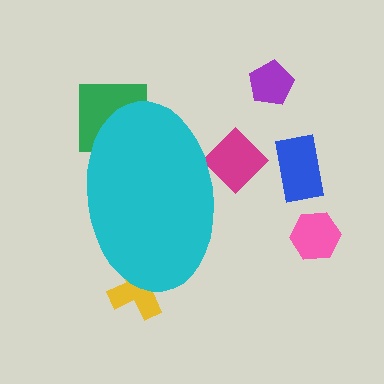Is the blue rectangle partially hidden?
No, the blue rectangle is fully visible.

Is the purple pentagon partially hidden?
No, the purple pentagon is fully visible.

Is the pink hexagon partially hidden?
No, the pink hexagon is fully visible.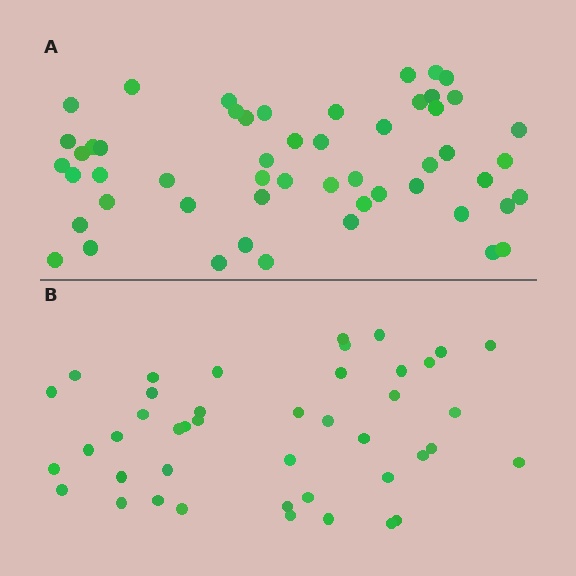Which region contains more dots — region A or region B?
Region A (the top region) has more dots.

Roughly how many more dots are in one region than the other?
Region A has roughly 10 or so more dots than region B.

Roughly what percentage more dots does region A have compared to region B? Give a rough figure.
About 25% more.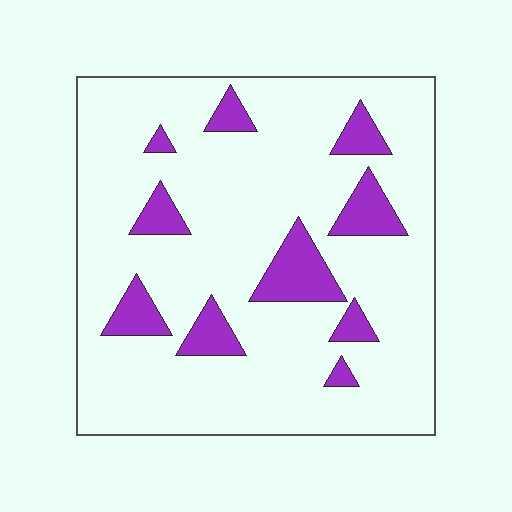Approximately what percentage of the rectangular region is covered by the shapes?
Approximately 15%.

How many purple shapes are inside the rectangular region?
10.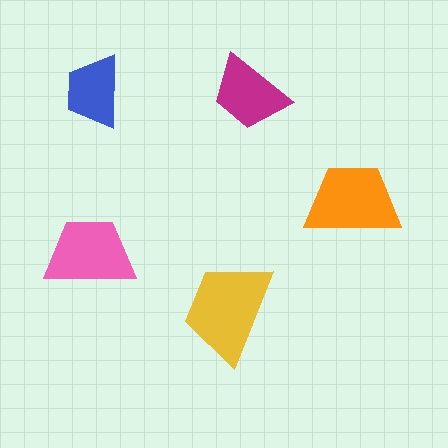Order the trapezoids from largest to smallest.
the yellow one, the orange one, the pink one, the magenta one, the blue one.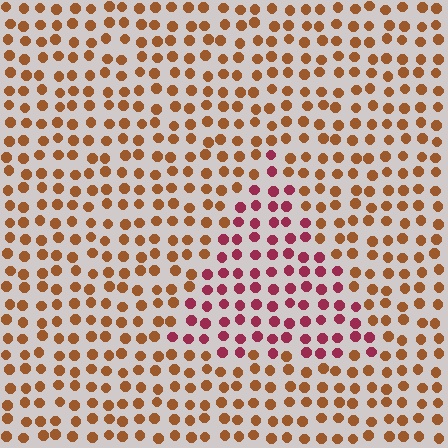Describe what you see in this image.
The image is filled with small brown elements in a uniform arrangement. A triangle-shaped region is visible where the elements are tinted to a slightly different hue, forming a subtle color boundary.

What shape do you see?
I see a triangle.